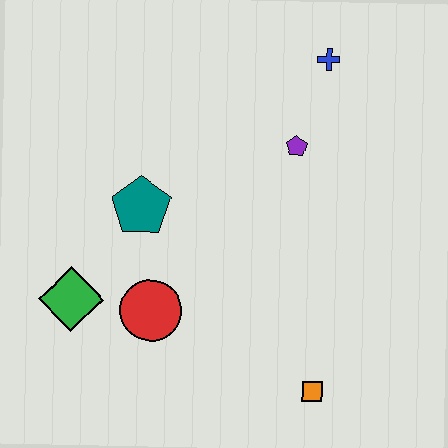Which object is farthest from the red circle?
The blue cross is farthest from the red circle.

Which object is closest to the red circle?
The green diamond is closest to the red circle.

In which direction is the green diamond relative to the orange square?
The green diamond is to the left of the orange square.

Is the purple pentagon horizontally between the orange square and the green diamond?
Yes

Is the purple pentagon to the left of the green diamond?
No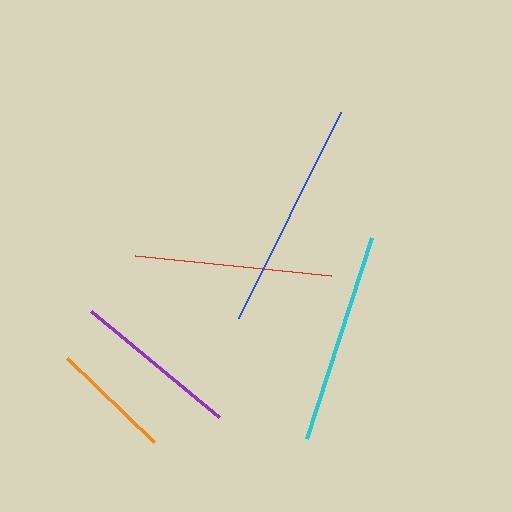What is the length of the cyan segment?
The cyan segment is approximately 211 pixels long.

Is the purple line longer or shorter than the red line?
The red line is longer than the purple line.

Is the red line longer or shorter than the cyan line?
The cyan line is longer than the red line.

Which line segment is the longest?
The blue line is the longest at approximately 230 pixels.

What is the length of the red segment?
The red segment is approximately 197 pixels long.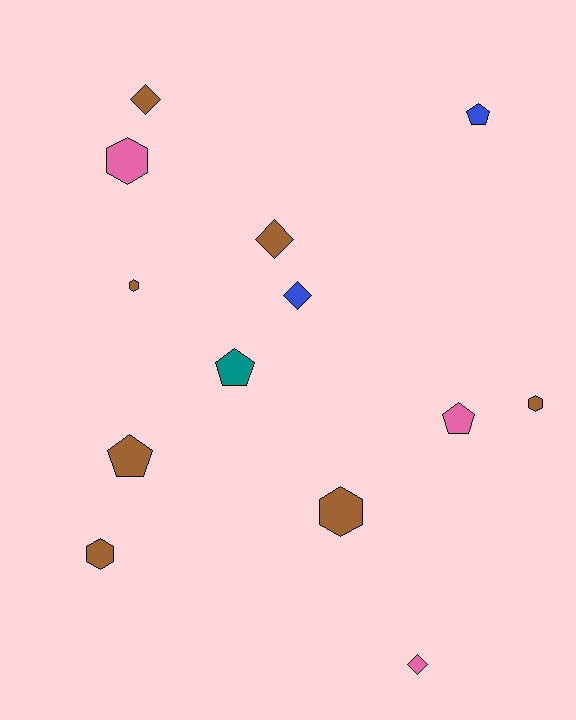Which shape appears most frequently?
Hexagon, with 5 objects.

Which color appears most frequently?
Brown, with 7 objects.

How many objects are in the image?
There are 13 objects.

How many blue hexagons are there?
There are no blue hexagons.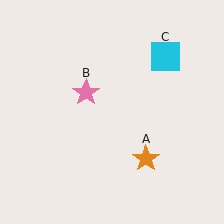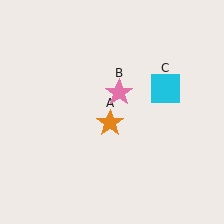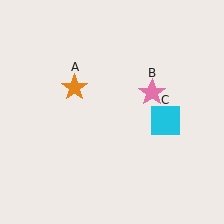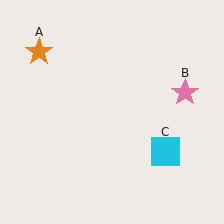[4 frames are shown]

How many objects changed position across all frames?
3 objects changed position: orange star (object A), pink star (object B), cyan square (object C).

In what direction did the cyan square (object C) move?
The cyan square (object C) moved down.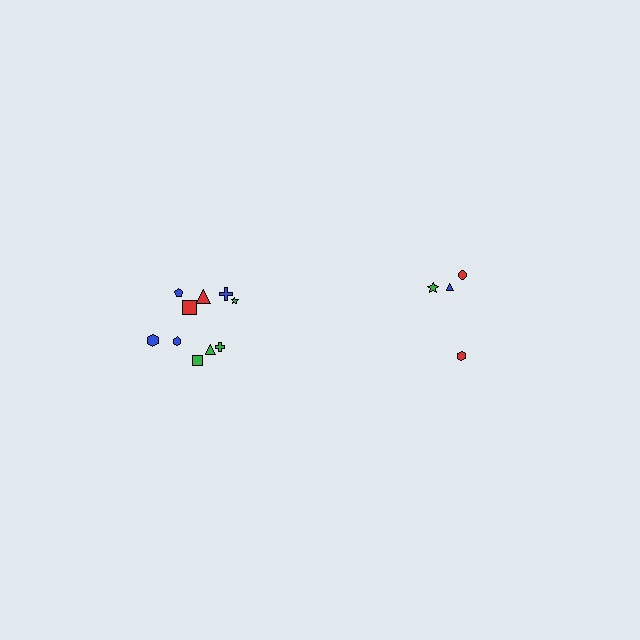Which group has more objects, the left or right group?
The left group.